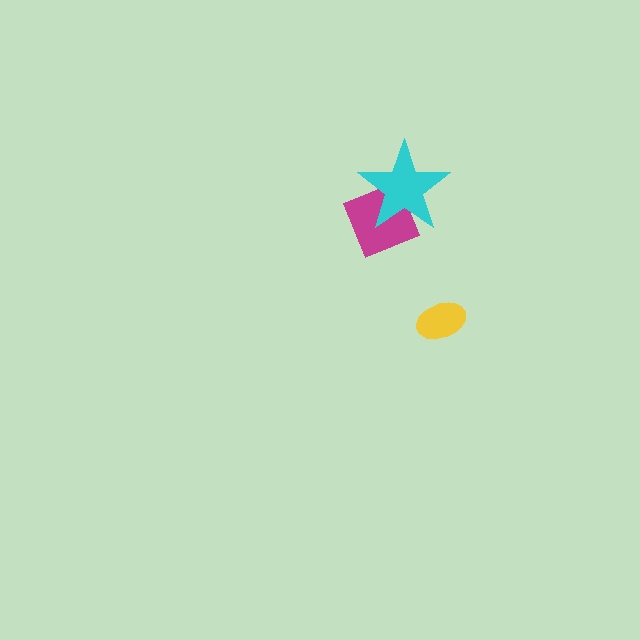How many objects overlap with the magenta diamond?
1 object overlaps with the magenta diamond.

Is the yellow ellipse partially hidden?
No, no other shape covers it.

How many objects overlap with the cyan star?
1 object overlaps with the cyan star.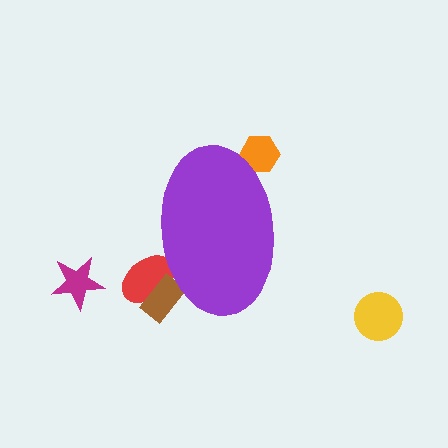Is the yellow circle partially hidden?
No, the yellow circle is fully visible.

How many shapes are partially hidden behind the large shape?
3 shapes are partially hidden.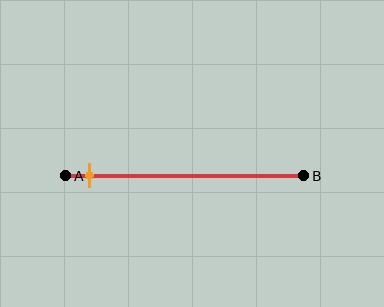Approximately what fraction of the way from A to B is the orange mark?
The orange mark is approximately 10% of the way from A to B.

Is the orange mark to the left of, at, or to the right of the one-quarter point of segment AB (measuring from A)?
The orange mark is to the left of the one-quarter point of segment AB.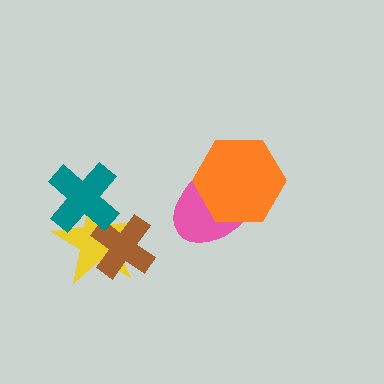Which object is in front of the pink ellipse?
The orange hexagon is in front of the pink ellipse.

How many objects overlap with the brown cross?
1 object overlaps with the brown cross.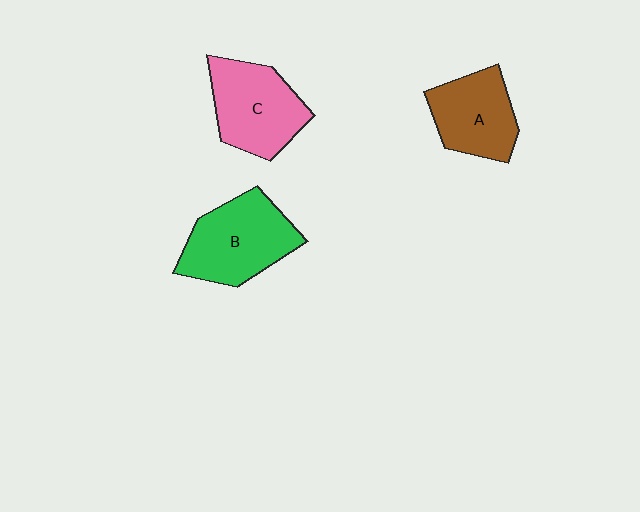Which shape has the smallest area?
Shape A (brown).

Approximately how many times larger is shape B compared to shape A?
Approximately 1.3 times.